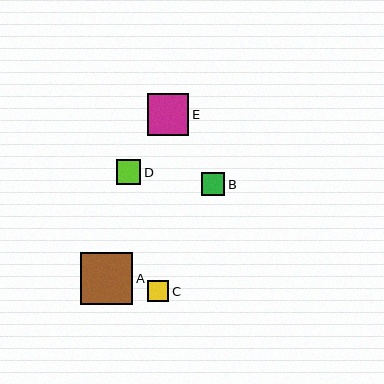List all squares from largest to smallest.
From largest to smallest: A, E, D, B, C.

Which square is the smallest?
Square C is the smallest with a size of approximately 21 pixels.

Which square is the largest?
Square A is the largest with a size of approximately 52 pixels.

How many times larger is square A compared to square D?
Square A is approximately 2.1 times the size of square D.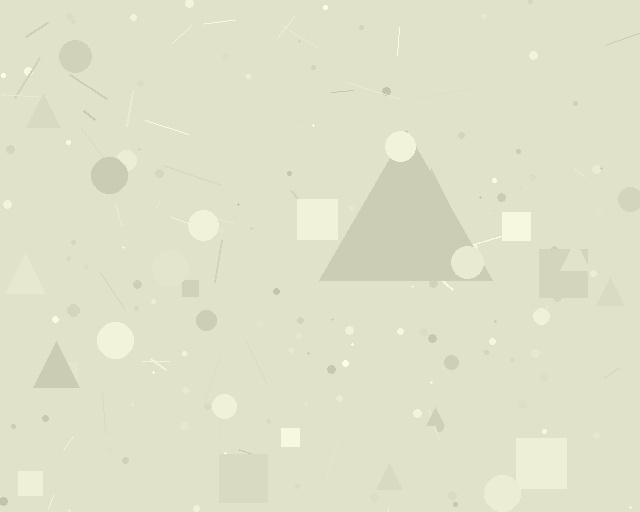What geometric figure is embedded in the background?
A triangle is embedded in the background.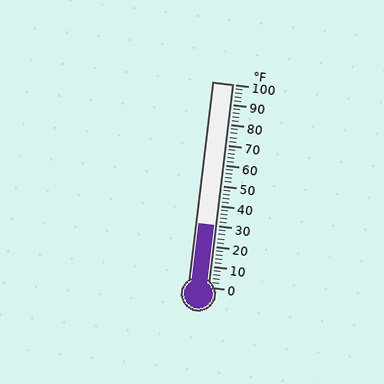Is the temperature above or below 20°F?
The temperature is above 20°F.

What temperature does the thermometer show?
The thermometer shows approximately 30°F.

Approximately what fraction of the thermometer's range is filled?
The thermometer is filled to approximately 30% of its range.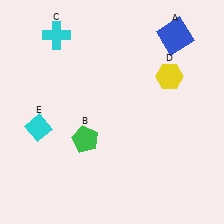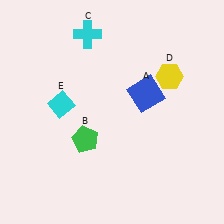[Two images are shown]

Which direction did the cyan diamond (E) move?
The cyan diamond (E) moved up.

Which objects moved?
The objects that moved are: the blue square (A), the cyan cross (C), the cyan diamond (E).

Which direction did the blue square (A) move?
The blue square (A) moved down.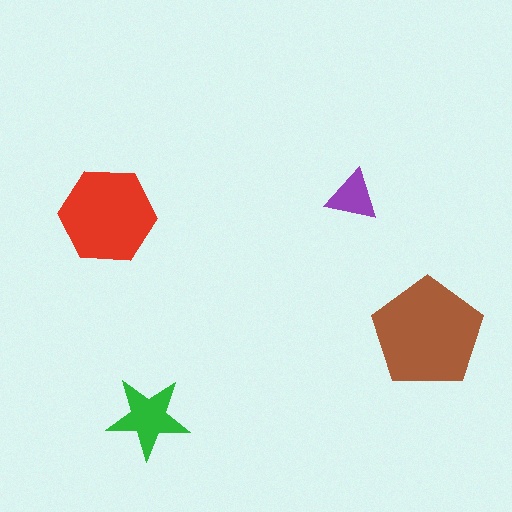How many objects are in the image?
There are 4 objects in the image.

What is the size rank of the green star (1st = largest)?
3rd.